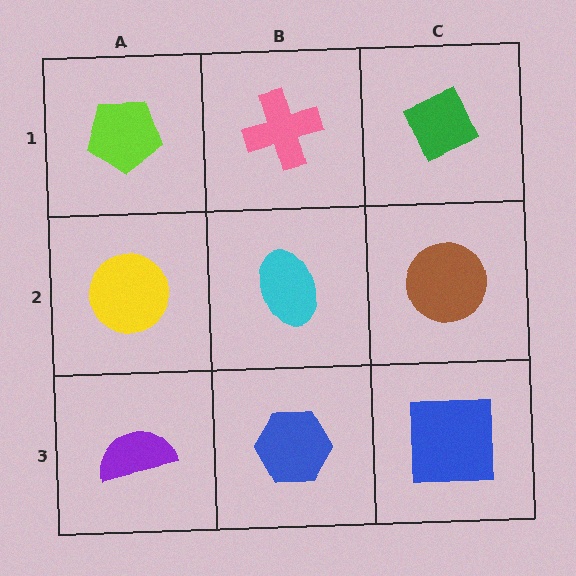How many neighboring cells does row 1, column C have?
2.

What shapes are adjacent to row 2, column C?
A green diamond (row 1, column C), a blue square (row 3, column C), a cyan ellipse (row 2, column B).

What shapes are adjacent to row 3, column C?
A brown circle (row 2, column C), a blue hexagon (row 3, column B).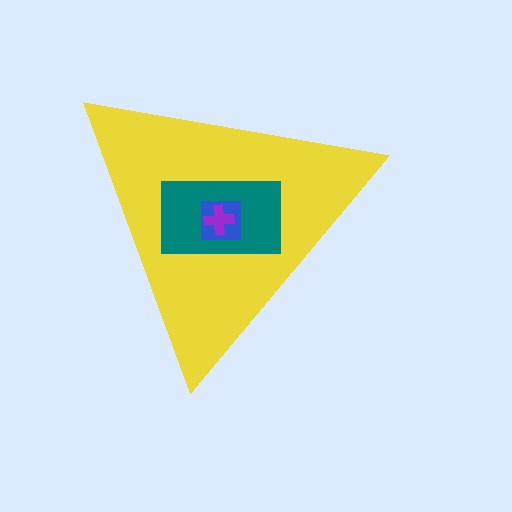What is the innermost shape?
The purple cross.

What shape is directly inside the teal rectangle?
The blue square.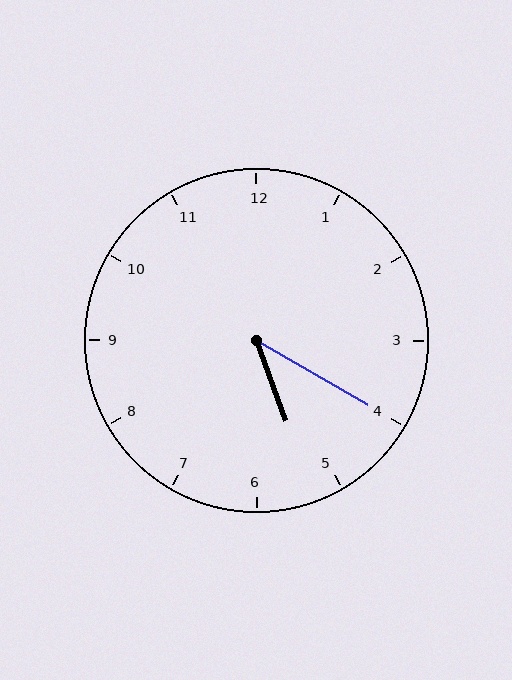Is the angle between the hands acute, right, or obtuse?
It is acute.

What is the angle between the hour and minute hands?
Approximately 40 degrees.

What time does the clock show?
5:20.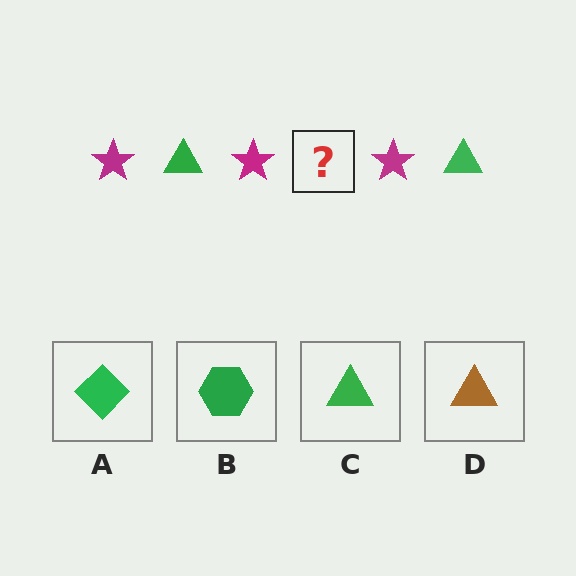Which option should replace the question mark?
Option C.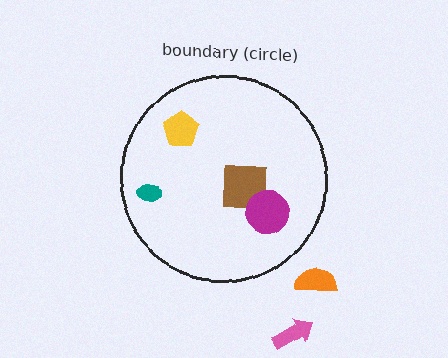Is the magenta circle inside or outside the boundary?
Inside.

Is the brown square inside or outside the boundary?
Inside.